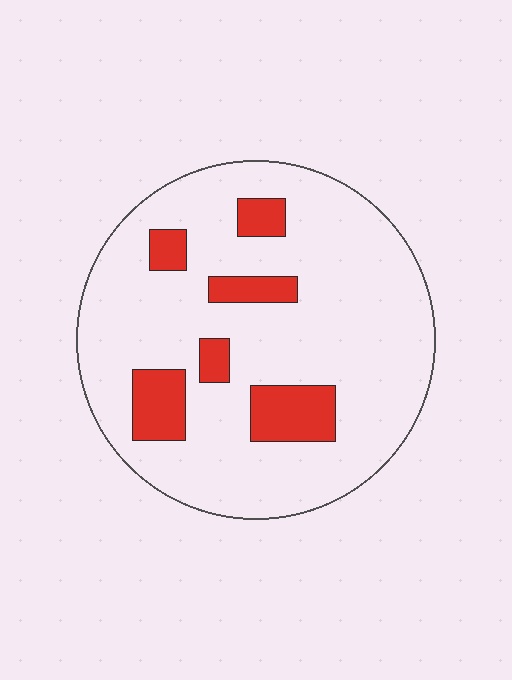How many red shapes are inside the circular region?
6.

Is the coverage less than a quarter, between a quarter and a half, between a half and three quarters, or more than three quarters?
Less than a quarter.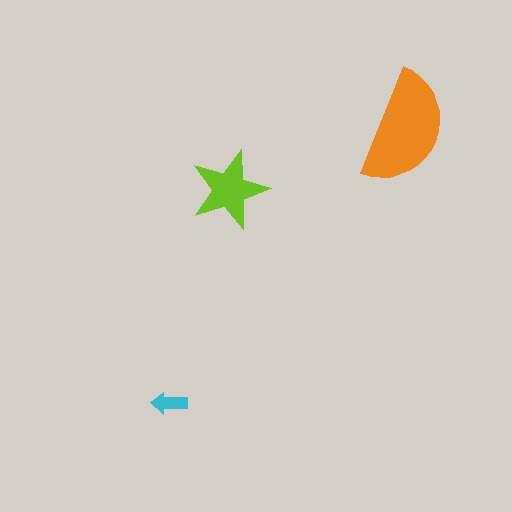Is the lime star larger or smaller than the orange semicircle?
Smaller.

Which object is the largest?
The orange semicircle.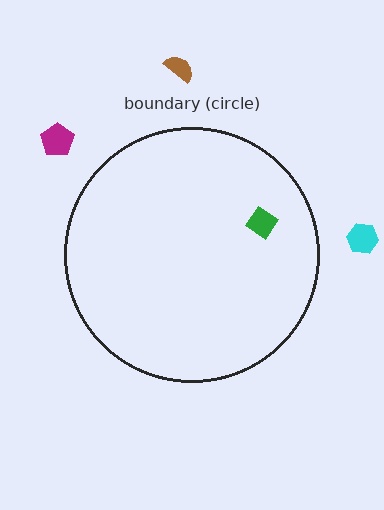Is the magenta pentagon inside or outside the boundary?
Outside.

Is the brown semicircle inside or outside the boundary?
Outside.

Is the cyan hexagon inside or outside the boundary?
Outside.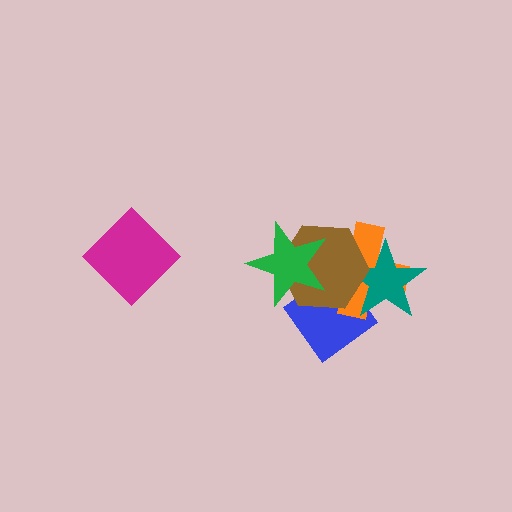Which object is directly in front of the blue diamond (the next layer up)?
The orange cross is directly in front of the blue diamond.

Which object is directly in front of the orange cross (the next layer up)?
The teal star is directly in front of the orange cross.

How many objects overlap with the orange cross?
4 objects overlap with the orange cross.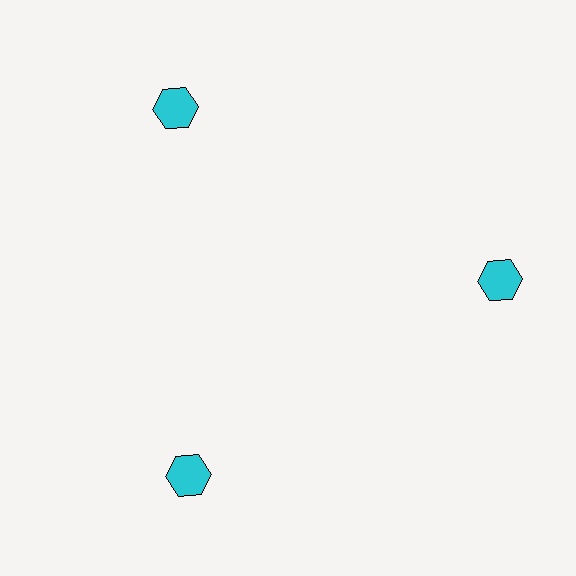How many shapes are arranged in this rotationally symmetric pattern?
There are 3 shapes, arranged in 3 groups of 1.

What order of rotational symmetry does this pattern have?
This pattern has 3-fold rotational symmetry.